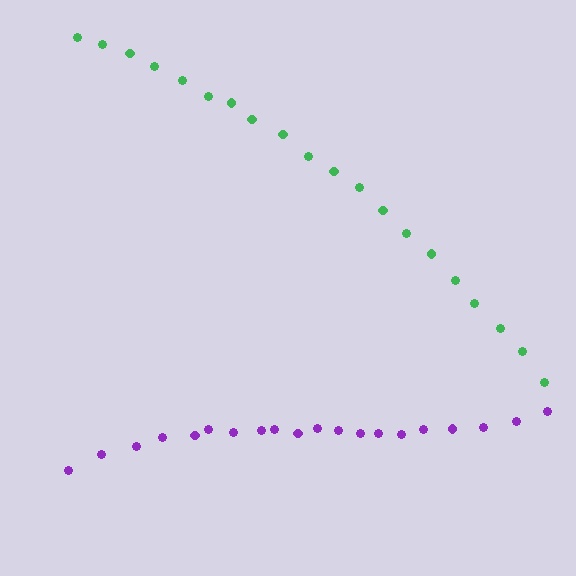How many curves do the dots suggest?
There are 2 distinct paths.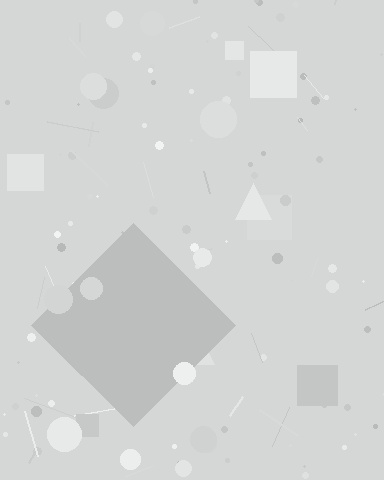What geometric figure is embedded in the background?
A diamond is embedded in the background.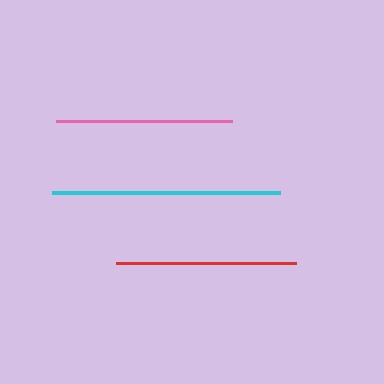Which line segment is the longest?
The cyan line is the longest at approximately 228 pixels.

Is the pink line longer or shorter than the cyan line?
The cyan line is longer than the pink line.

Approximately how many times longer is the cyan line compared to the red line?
The cyan line is approximately 1.3 times the length of the red line.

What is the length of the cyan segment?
The cyan segment is approximately 228 pixels long.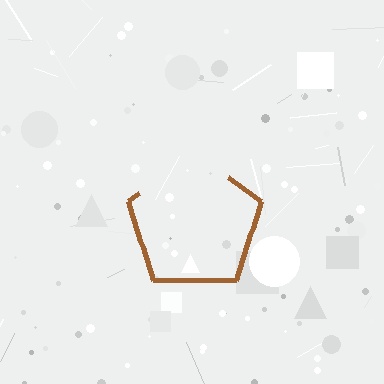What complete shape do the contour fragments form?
The contour fragments form a pentagon.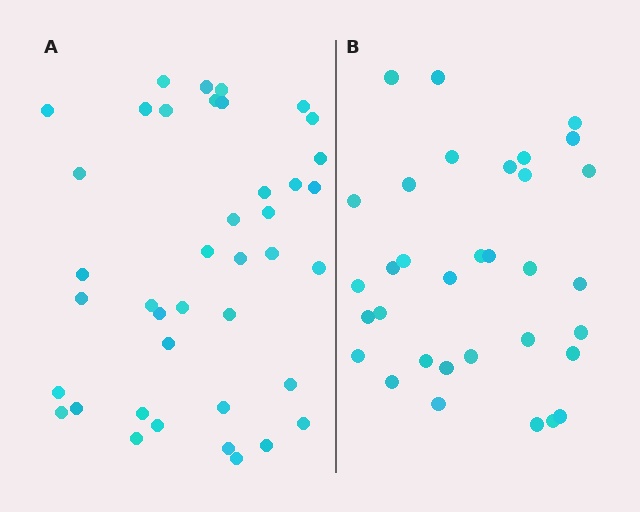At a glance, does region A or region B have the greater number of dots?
Region A (the left region) has more dots.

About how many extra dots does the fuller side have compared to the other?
Region A has roughly 8 or so more dots than region B.